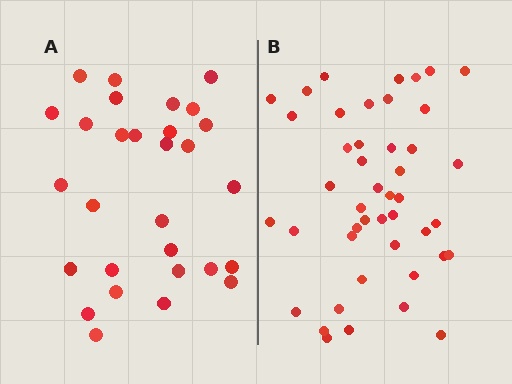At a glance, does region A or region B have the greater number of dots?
Region B (the right region) has more dots.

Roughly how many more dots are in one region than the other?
Region B has approximately 15 more dots than region A.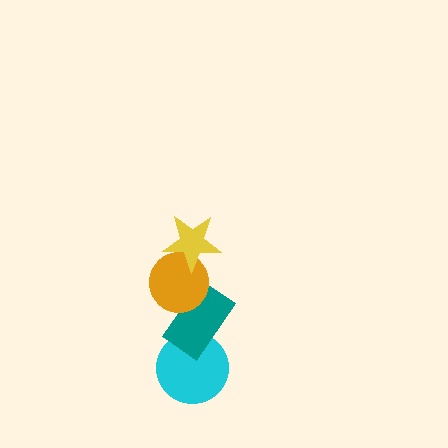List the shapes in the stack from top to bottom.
From top to bottom: the yellow star, the orange circle, the teal rectangle, the cyan circle.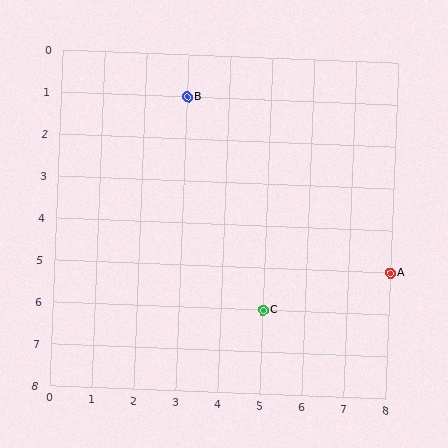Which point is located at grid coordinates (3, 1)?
Point B is at (3, 1).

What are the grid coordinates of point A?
Point A is at grid coordinates (8, 5).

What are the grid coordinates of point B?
Point B is at grid coordinates (3, 1).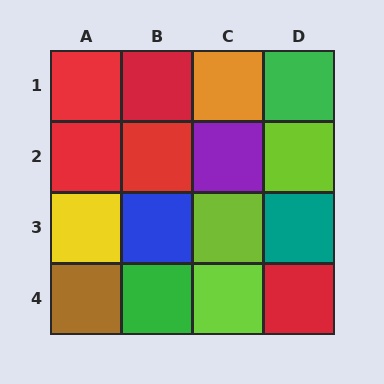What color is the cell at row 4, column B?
Green.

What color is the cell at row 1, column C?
Orange.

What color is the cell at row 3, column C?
Lime.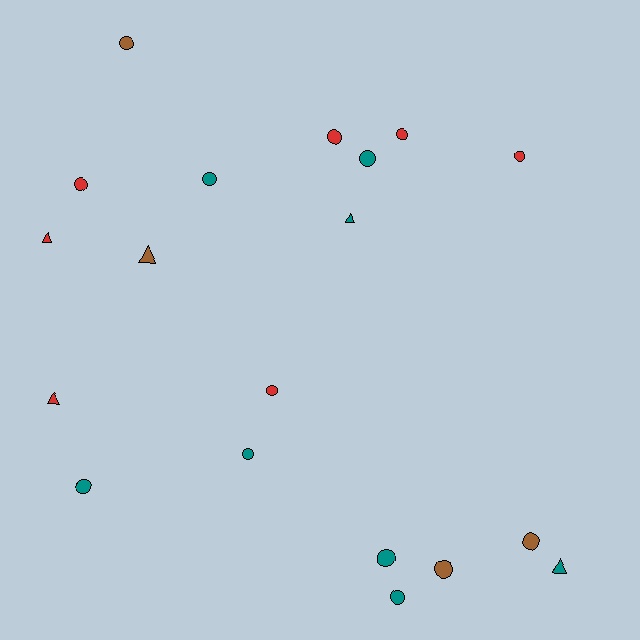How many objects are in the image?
There are 19 objects.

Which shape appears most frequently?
Circle, with 14 objects.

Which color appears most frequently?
Teal, with 8 objects.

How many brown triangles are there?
There is 1 brown triangle.